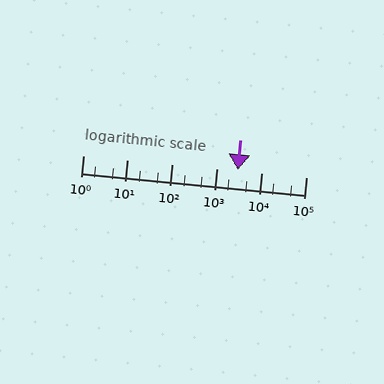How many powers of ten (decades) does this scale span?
The scale spans 5 decades, from 1 to 100000.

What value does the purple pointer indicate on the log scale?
The pointer indicates approximately 2900.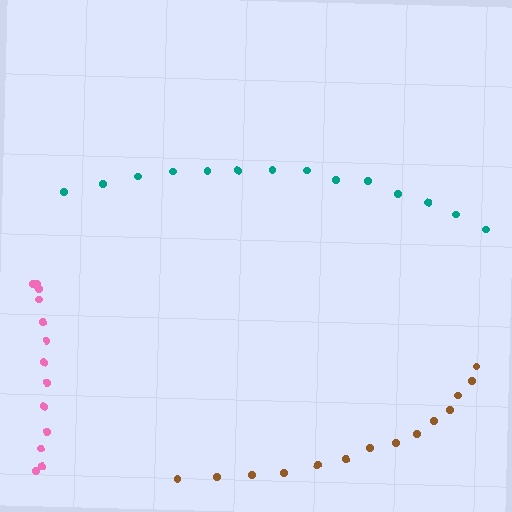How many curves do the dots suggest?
There are 3 distinct paths.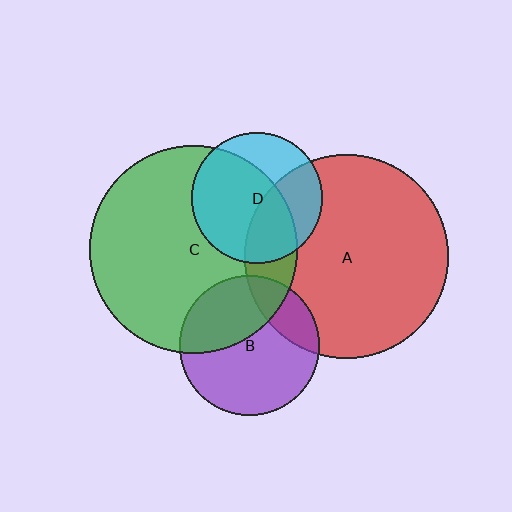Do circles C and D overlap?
Yes.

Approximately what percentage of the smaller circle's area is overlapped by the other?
Approximately 65%.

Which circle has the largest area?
Circle C (green).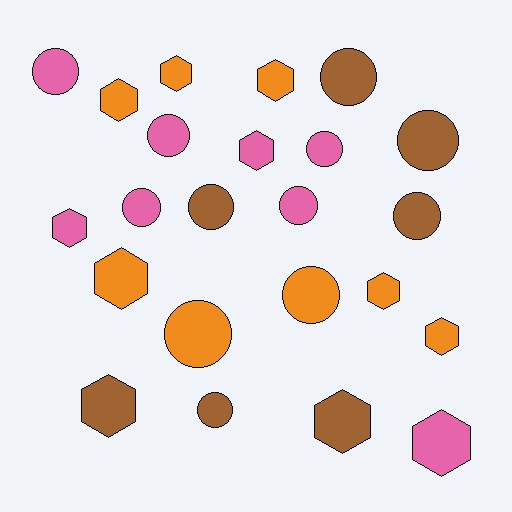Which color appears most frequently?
Orange, with 8 objects.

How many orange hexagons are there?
There are 6 orange hexagons.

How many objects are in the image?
There are 23 objects.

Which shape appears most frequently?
Circle, with 12 objects.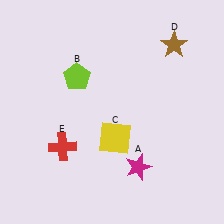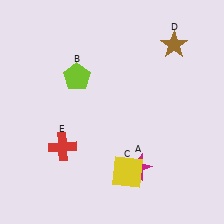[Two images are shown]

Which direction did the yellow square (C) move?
The yellow square (C) moved down.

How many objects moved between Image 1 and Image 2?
1 object moved between the two images.